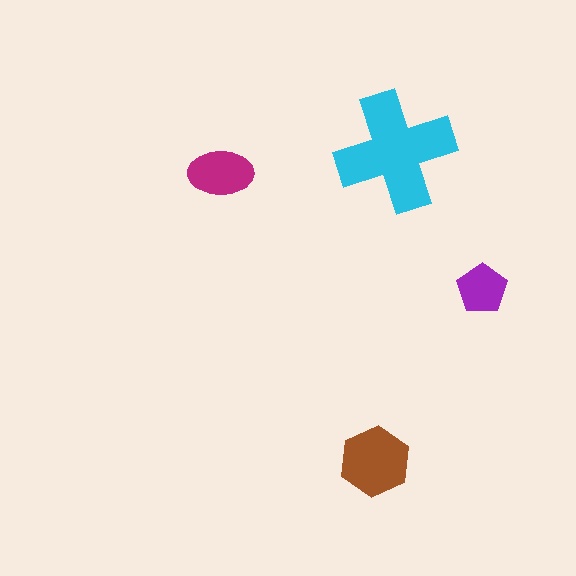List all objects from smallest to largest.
The purple pentagon, the magenta ellipse, the brown hexagon, the cyan cross.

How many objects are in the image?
There are 4 objects in the image.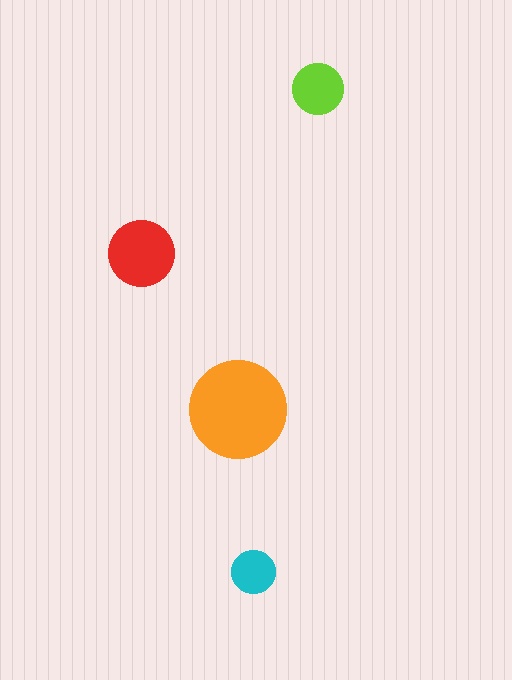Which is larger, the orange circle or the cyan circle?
The orange one.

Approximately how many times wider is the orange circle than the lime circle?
About 2 times wider.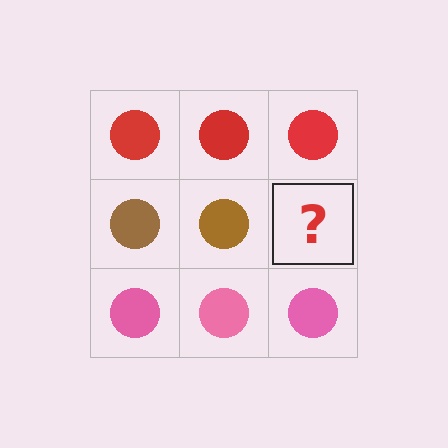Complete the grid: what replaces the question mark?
The question mark should be replaced with a brown circle.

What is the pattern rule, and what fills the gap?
The rule is that each row has a consistent color. The gap should be filled with a brown circle.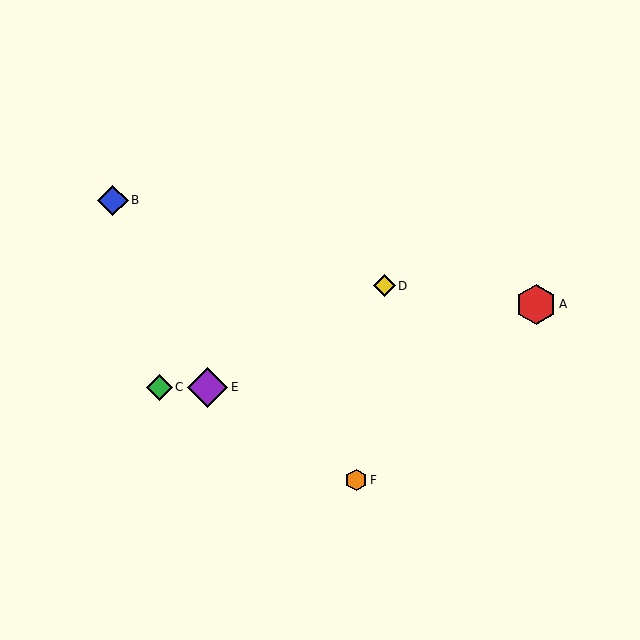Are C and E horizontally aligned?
Yes, both are at y≈387.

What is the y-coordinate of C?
Object C is at y≈387.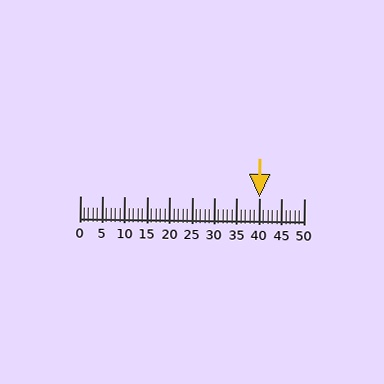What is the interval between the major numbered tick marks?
The major tick marks are spaced 5 units apart.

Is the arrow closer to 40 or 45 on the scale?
The arrow is closer to 40.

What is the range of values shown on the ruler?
The ruler shows values from 0 to 50.